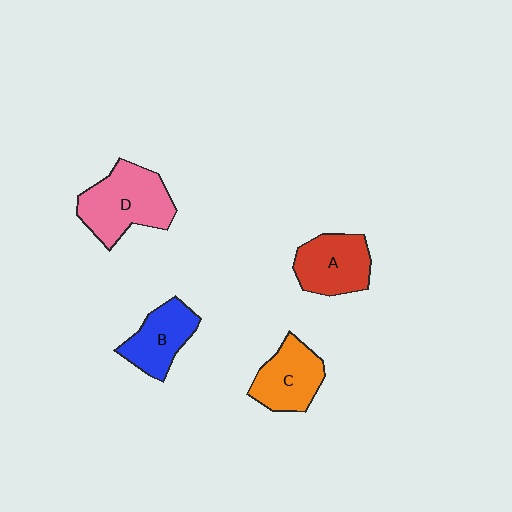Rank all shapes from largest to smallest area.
From largest to smallest: D (pink), A (red), C (orange), B (blue).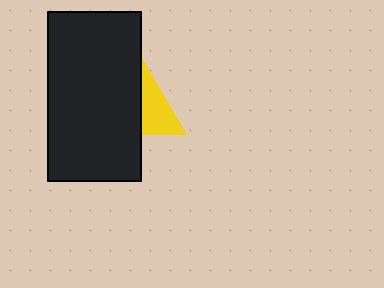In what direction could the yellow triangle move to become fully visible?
The yellow triangle could move right. That would shift it out from behind the black rectangle entirely.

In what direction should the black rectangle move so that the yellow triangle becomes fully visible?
The black rectangle should move left. That is the shortest direction to clear the overlap and leave the yellow triangle fully visible.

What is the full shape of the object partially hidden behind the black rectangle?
The partially hidden object is a yellow triangle.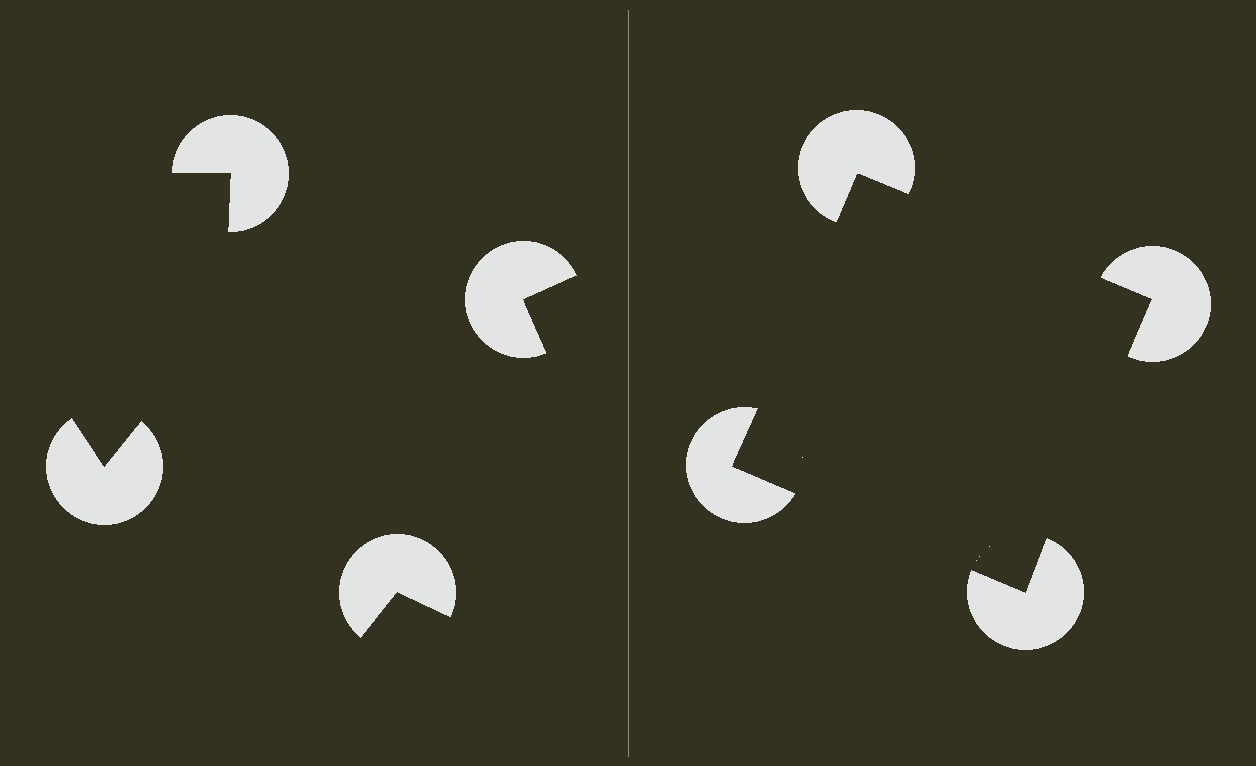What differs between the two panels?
The pac-man discs are positioned identically on both sides; only the wedge orientations differ. On the right they align to a square; on the left they are misaligned.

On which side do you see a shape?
An illusory square appears on the right side. On the left side the wedge cuts are rotated, so no coherent shape forms.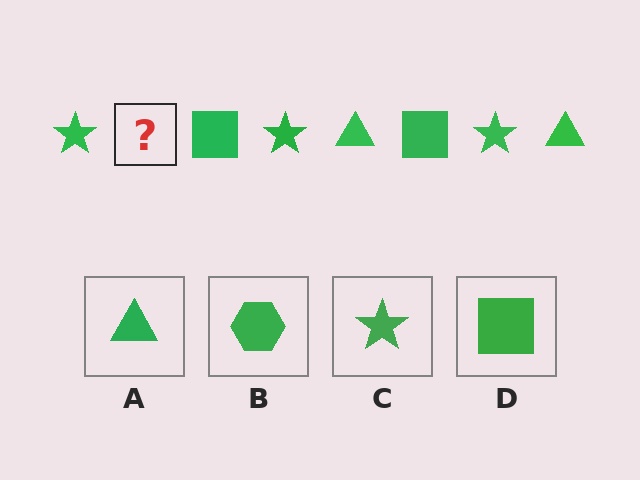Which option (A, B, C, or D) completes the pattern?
A.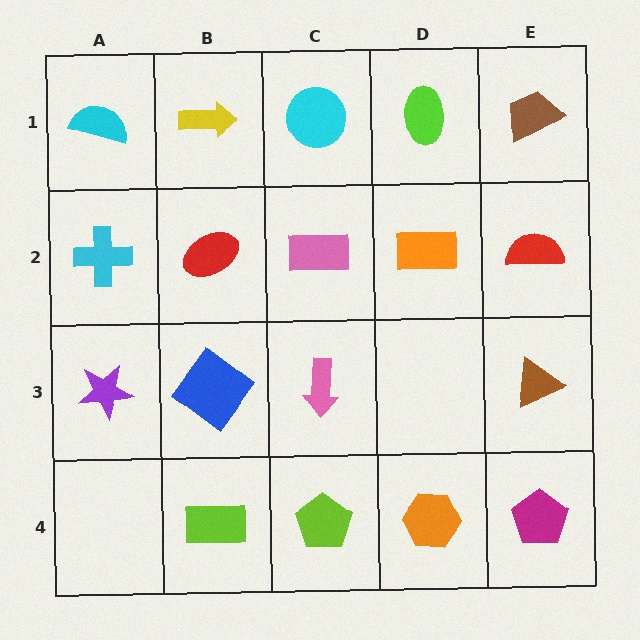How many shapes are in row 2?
5 shapes.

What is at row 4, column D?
An orange hexagon.